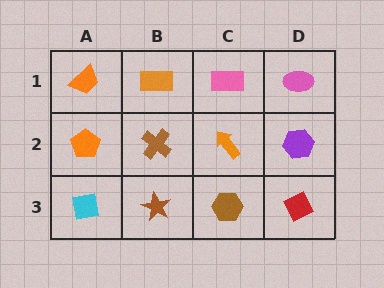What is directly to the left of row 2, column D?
An orange arrow.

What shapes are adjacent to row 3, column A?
An orange pentagon (row 2, column A), a brown star (row 3, column B).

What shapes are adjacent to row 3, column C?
An orange arrow (row 2, column C), a brown star (row 3, column B), a red diamond (row 3, column D).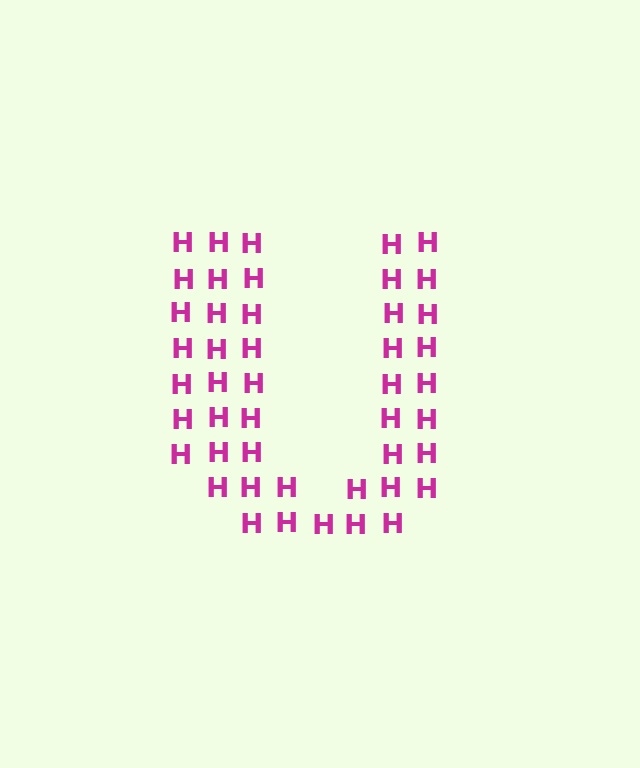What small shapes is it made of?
It is made of small letter H's.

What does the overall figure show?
The overall figure shows the letter U.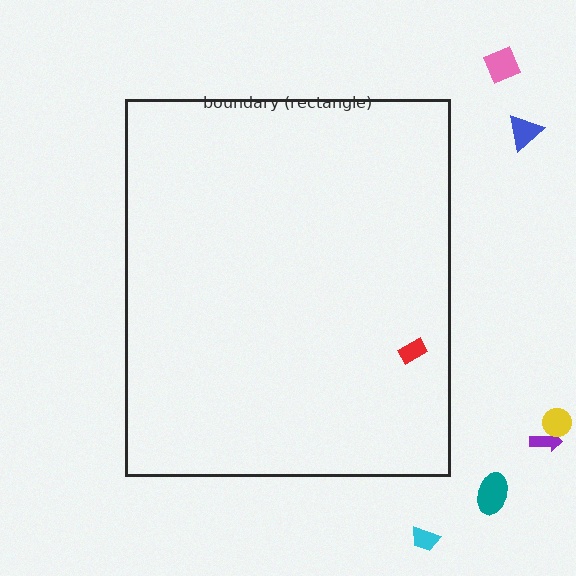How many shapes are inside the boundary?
1 inside, 6 outside.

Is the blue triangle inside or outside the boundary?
Outside.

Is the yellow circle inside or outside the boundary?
Outside.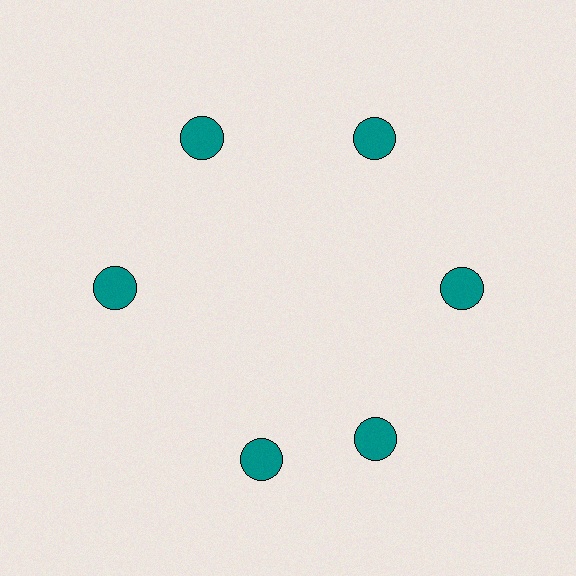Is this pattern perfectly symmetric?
No. The 6 teal circles are arranged in a ring, but one element near the 7 o'clock position is rotated out of alignment along the ring, breaking the 6-fold rotational symmetry.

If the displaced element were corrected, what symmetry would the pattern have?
It would have 6-fold rotational symmetry — the pattern would map onto itself every 60 degrees.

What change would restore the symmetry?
The symmetry would be restored by rotating it back into even spacing with its neighbors so that all 6 circles sit at equal angles and equal distance from the center.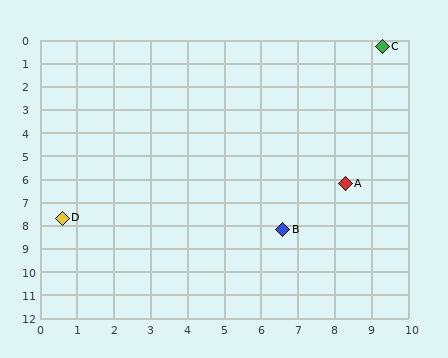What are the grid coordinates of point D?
Point D is at approximately (0.6, 7.7).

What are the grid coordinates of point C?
Point C is at approximately (9.3, 0.3).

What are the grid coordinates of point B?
Point B is at approximately (6.6, 8.2).